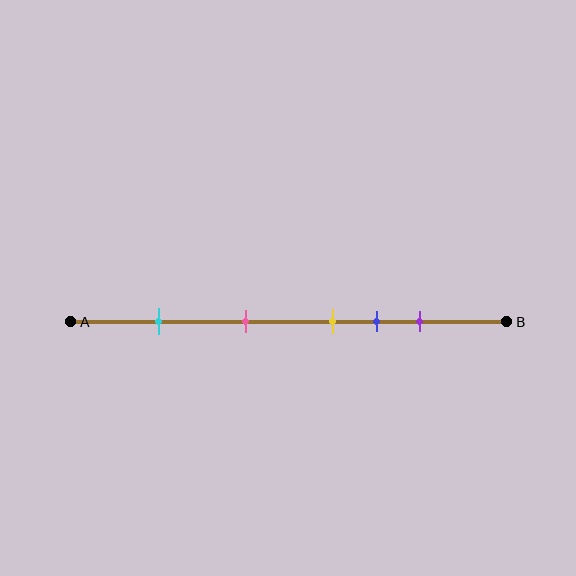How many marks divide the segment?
There are 5 marks dividing the segment.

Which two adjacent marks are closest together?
The yellow and blue marks are the closest adjacent pair.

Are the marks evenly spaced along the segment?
No, the marks are not evenly spaced.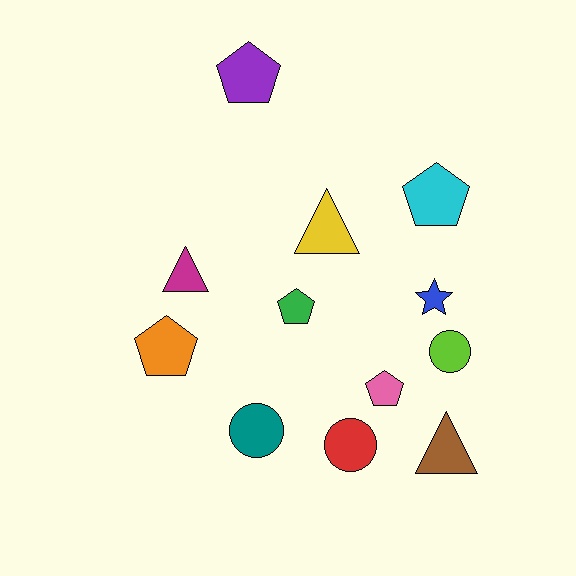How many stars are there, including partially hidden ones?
There is 1 star.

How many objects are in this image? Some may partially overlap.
There are 12 objects.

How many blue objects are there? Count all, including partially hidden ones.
There is 1 blue object.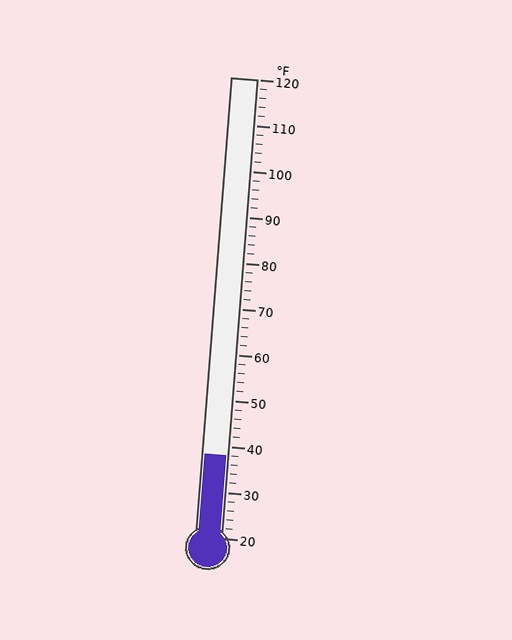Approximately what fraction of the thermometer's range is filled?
The thermometer is filled to approximately 20% of its range.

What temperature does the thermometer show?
The thermometer shows approximately 38°F.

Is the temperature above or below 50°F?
The temperature is below 50°F.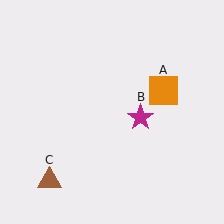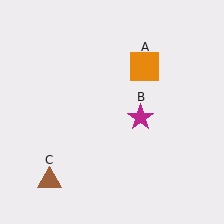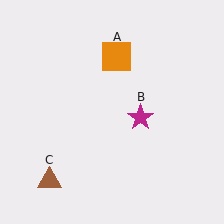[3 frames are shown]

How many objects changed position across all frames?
1 object changed position: orange square (object A).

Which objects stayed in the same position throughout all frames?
Magenta star (object B) and brown triangle (object C) remained stationary.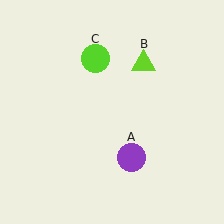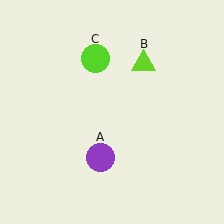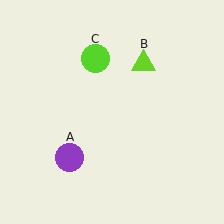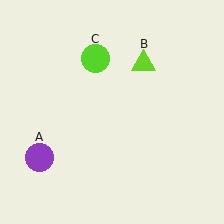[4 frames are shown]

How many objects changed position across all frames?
1 object changed position: purple circle (object A).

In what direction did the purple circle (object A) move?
The purple circle (object A) moved left.